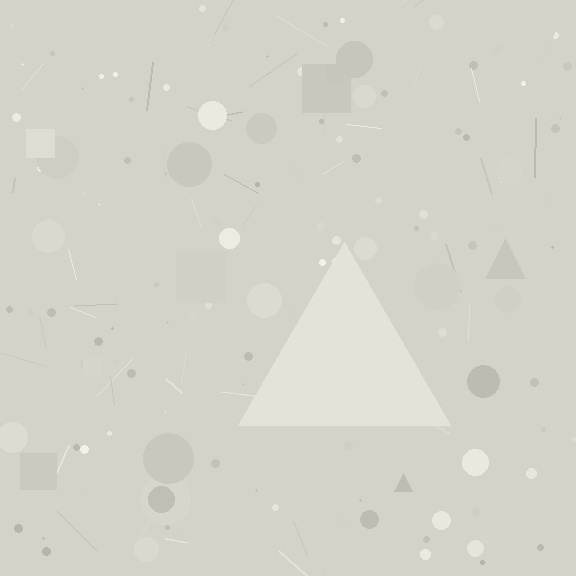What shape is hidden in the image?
A triangle is hidden in the image.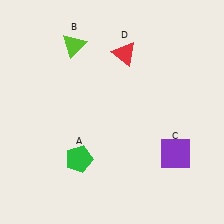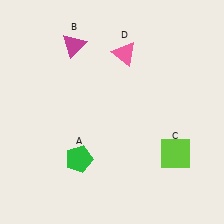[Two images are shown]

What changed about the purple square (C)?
In Image 1, C is purple. In Image 2, it changed to lime.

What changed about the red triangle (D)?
In Image 1, D is red. In Image 2, it changed to pink.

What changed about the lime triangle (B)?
In Image 1, B is lime. In Image 2, it changed to magenta.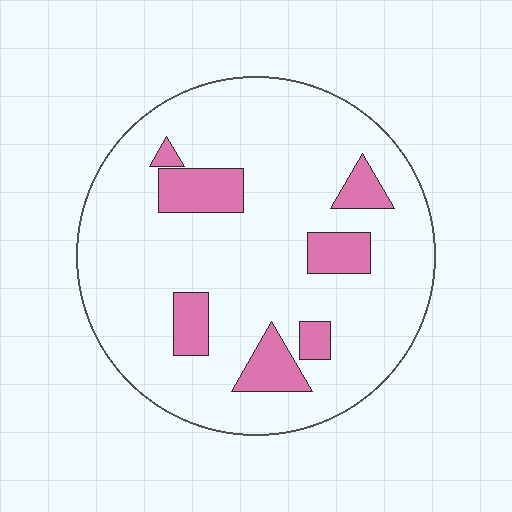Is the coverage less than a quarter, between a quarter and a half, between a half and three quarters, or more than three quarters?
Less than a quarter.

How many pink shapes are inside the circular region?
7.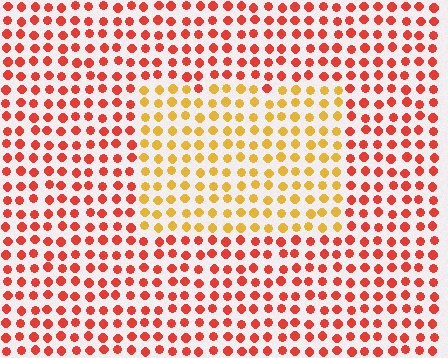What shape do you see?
I see a rectangle.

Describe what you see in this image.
The image is filled with small red elements in a uniform arrangement. A rectangle-shaped region is visible where the elements are tinted to a slightly different hue, forming a subtle color boundary.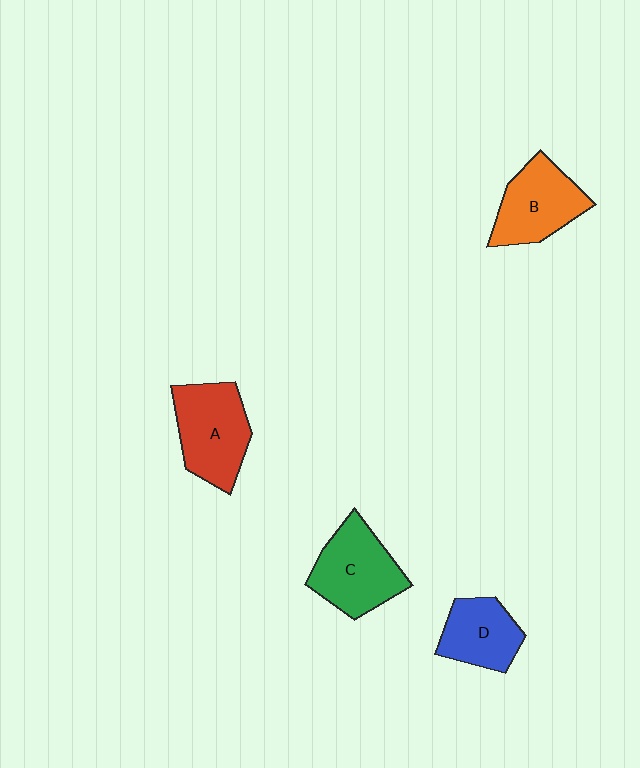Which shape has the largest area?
Shape A (red).